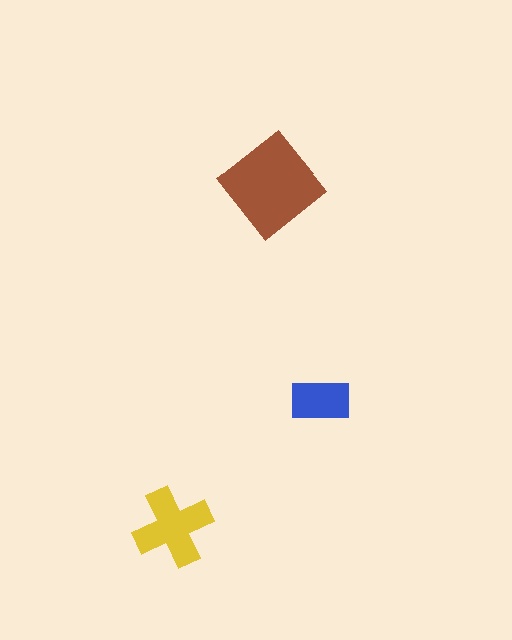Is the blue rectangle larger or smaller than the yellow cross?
Smaller.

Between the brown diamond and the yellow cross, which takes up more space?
The brown diamond.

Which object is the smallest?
The blue rectangle.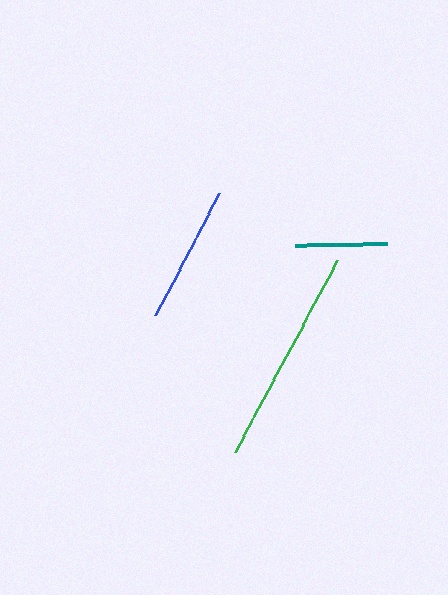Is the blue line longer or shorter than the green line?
The green line is longer than the blue line.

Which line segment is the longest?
The green line is the longest at approximately 218 pixels.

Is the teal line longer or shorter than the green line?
The green line is longer than the teal line.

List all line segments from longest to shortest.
From longest to shortest: green, blue, teal.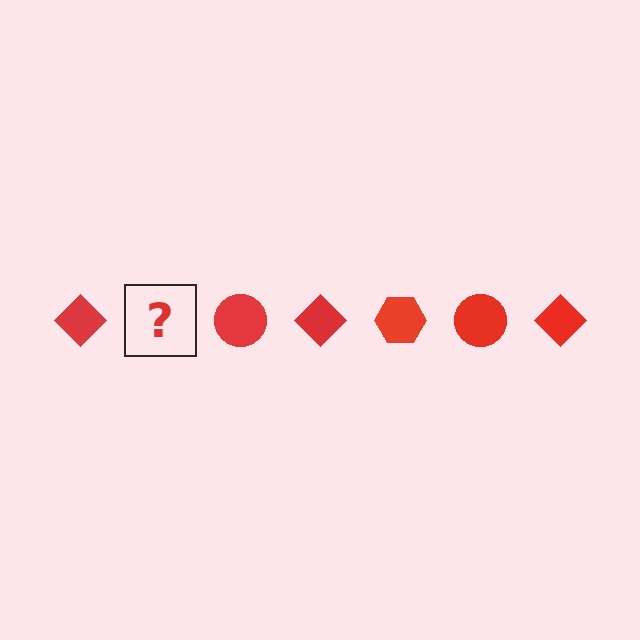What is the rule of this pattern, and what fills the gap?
The rule is that the pattern cycles through diamond, hexagon, circle shapes in red. The gap should be filled with a red hexagon.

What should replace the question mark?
The question mark should be replaced with a red hexagon.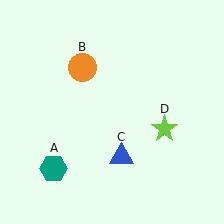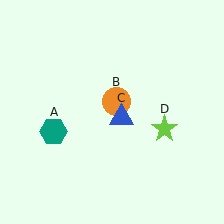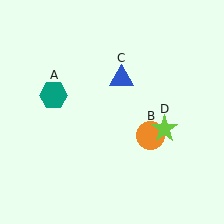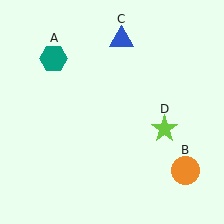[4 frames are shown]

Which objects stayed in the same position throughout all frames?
Lime star (object D) remained stationary.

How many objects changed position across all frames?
3 objects changed position: teal hexagon (object A), orange circle (object B), blue triangle (object C).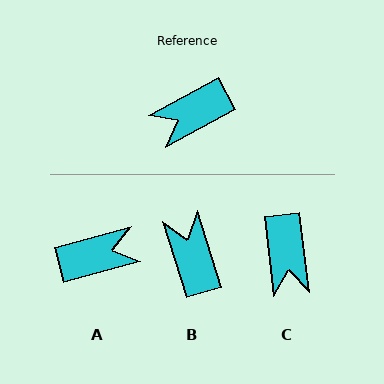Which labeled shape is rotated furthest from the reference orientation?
A, about 167 degrees away.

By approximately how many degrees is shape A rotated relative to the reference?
Approximately 167 degrees counter-clockwise.